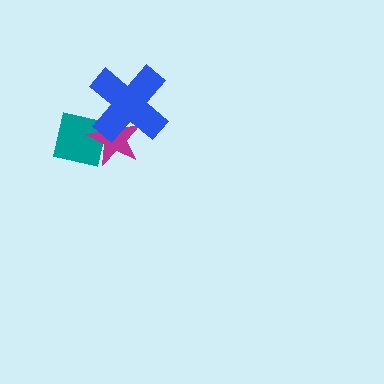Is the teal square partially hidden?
Yes, it is partially covered by another shape.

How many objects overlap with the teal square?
2 objects overlap with the teal square.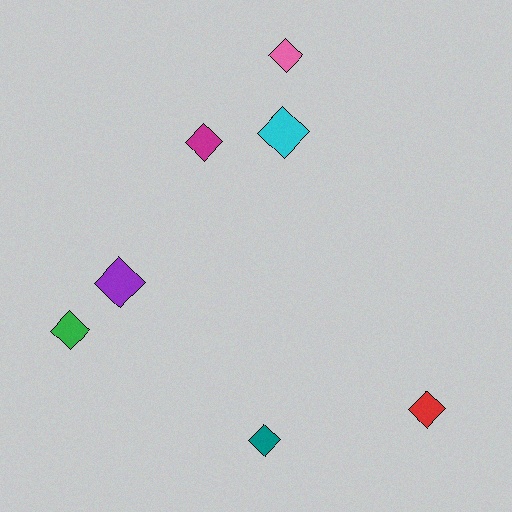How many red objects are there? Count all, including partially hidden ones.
There is 1 red object.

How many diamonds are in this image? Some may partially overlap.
There are 7 diamonds.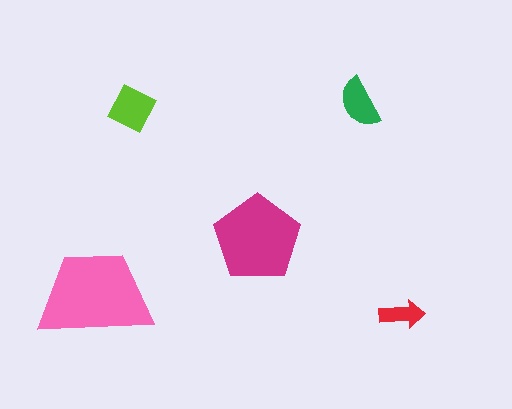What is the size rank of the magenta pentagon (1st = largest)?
2nd.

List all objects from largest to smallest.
The pink trapezoid, the magenta pentagon, the lime square, the green semicircle, the red arrow.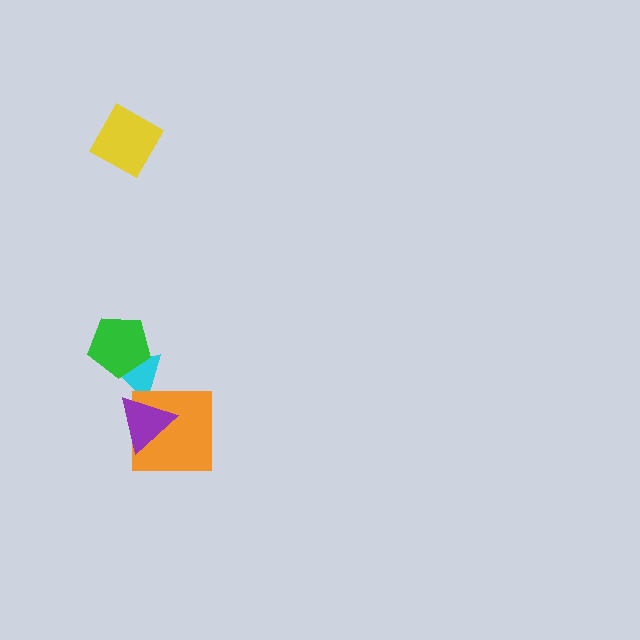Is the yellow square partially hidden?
No, no other shape covers it.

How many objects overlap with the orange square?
1 object overlaps with the orange square.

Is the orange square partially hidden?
Yes, it is partially covered by another shape.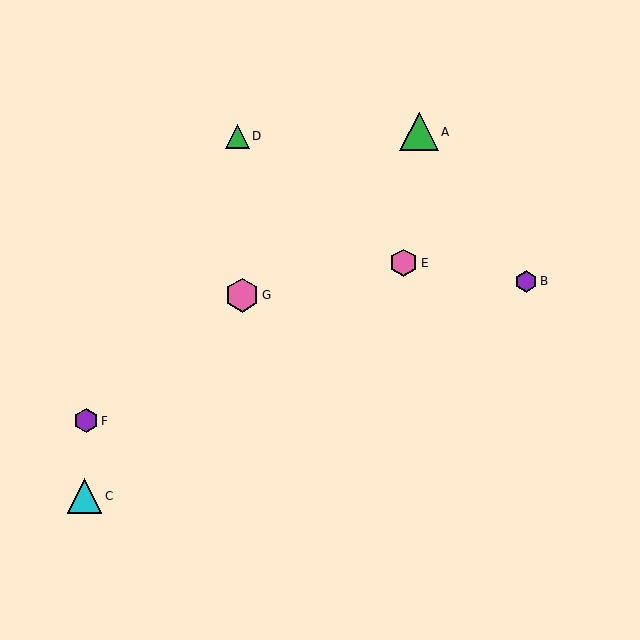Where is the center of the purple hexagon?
The center of the purple hexagon is at (526, 281).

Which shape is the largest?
The green triangle (labeled A) is the largest.